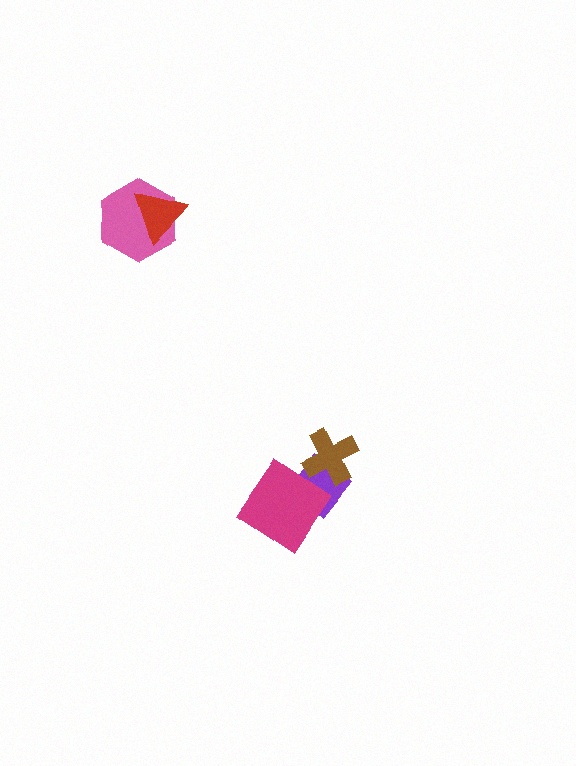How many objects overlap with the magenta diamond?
2 objects overlap with the magenta diamond.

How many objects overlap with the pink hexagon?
1 object overlaps with the pink hexagon.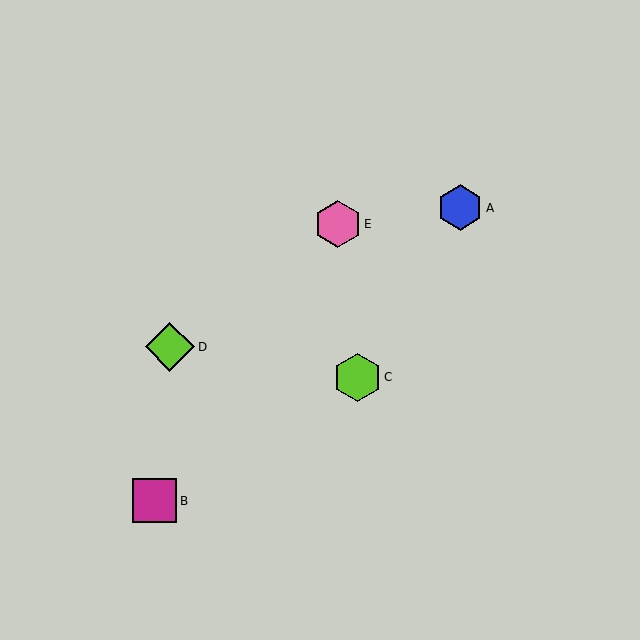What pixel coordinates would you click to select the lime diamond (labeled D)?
Click at (170, 347) to select the lime diamond D.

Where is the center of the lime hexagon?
The center of the lime hexagon is at (357, 377).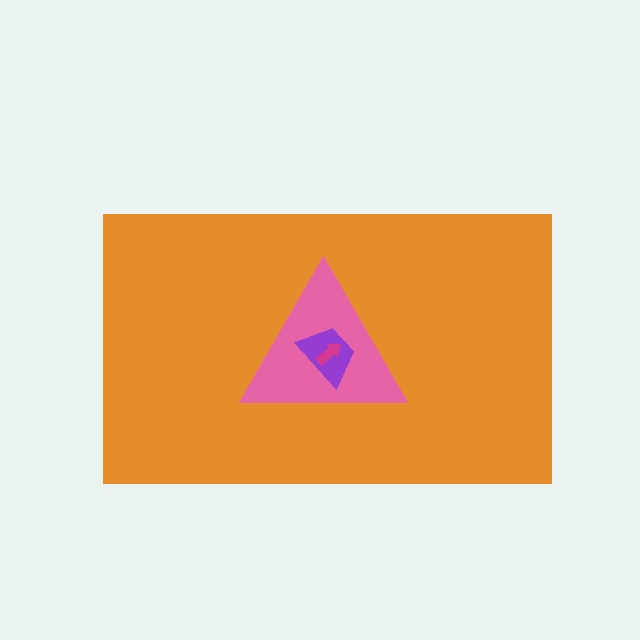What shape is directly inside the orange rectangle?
The pink triangle.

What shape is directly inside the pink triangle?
The purple trapezoid.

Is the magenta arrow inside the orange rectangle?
Yes.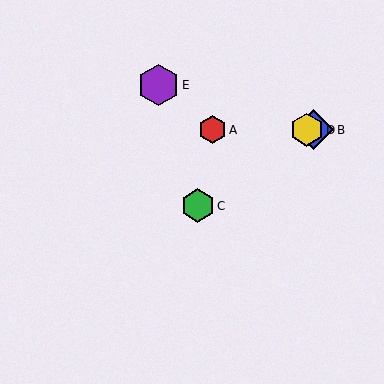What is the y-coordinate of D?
Object D is at y≈130.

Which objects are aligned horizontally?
Objects A, B, D are aligned horizontally.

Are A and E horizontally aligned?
No, A is at y≈130 and E is at y≈85.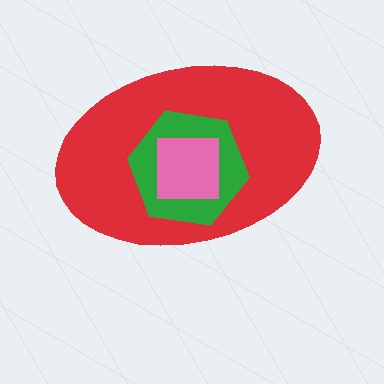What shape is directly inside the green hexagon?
The pink square.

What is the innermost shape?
The pink square.